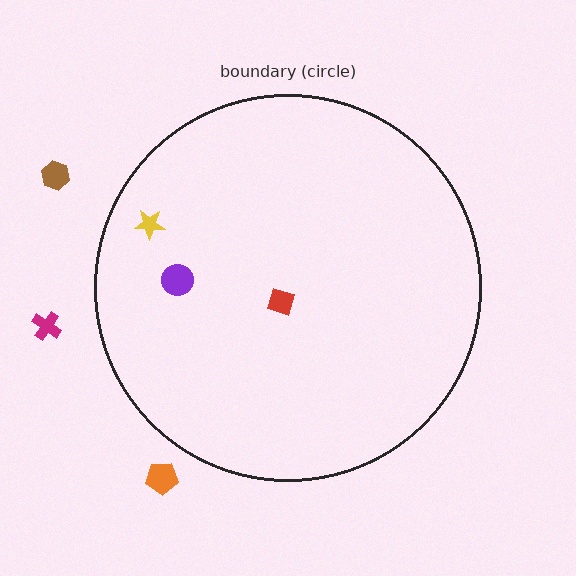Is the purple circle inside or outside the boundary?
Inside.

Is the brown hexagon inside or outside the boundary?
Outside.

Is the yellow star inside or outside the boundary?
Inside.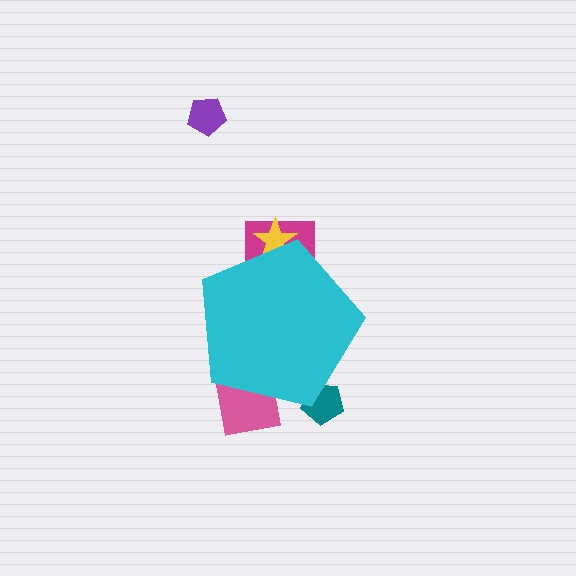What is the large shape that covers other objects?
A cyan pentagon.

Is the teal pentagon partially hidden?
Yes, the teal pentagon is partially hidden behind the cyan pentagon.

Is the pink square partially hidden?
Yes, the pink square is partially hidden behind the cyan pentagon.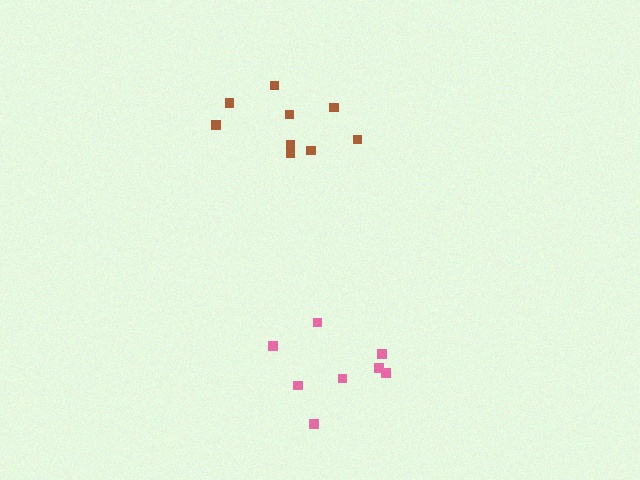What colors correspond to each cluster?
The clusters are colored: pink, brown.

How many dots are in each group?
Group 1: 8 dots, Group 2: 9 dots (17 total).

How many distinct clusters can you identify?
There are 2 distinct clusters.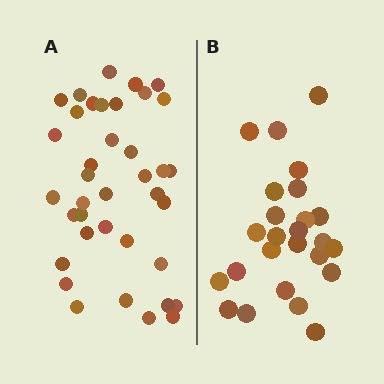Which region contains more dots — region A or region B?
Region A (the left region) has more dots.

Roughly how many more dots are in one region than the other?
Region A has approximately 15 more dots than region B.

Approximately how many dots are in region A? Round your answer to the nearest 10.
About 40 dots. (The exact count is 38, which rounds to 40.)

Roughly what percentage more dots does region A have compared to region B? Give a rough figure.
About 50% more.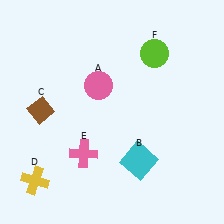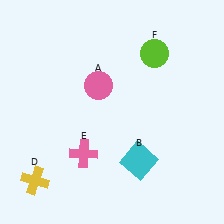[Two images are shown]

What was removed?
The brown diamond (C) was removed in Image 2.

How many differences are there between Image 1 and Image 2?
There is 1 difference between the two images.